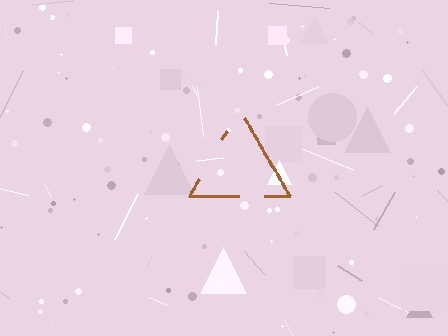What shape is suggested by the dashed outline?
The dashed outline suggests a triangle.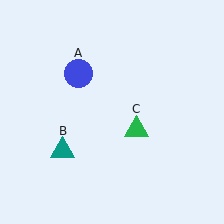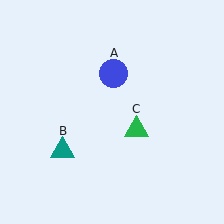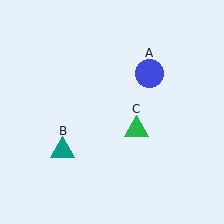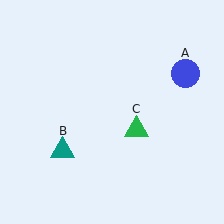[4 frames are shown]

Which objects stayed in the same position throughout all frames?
Teal triangle (object B) and green triangle (object C) remained stationary.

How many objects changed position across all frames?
1 object changed position: blue circle (object A).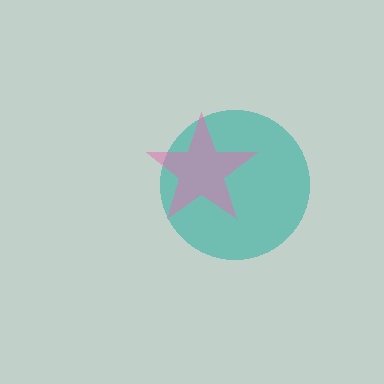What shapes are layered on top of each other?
The layered shapes are: a teal circle, a pink star.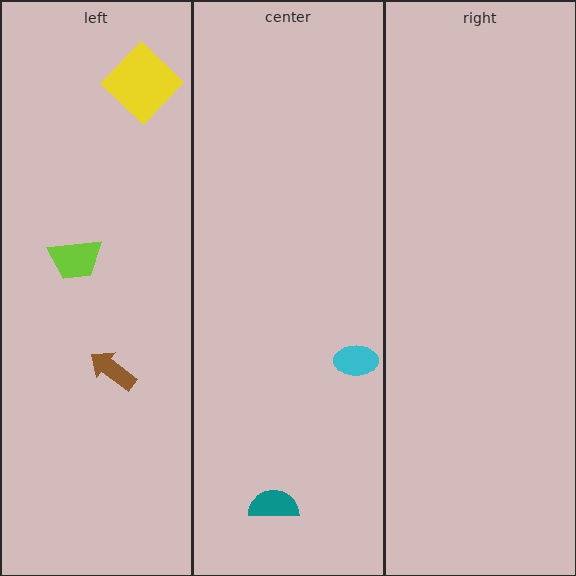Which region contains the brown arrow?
The left region.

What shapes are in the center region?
The teal semicircle, the cyan ellipse.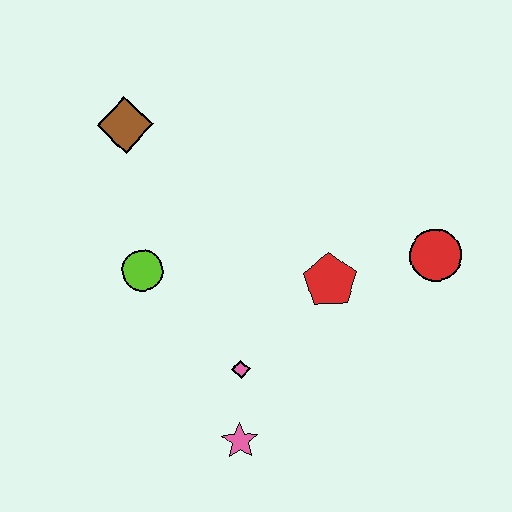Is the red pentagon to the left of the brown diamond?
No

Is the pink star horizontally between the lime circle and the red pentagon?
Yes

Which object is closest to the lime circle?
The pink diamond is closest to the lime circle.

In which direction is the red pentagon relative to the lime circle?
The red pentagon is to the right of the lime circle.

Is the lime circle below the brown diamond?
Yes